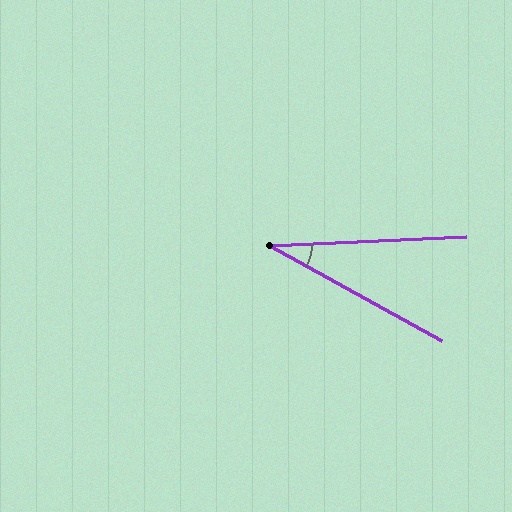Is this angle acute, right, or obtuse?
It is acute.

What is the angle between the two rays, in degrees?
Approximately 32 degrees.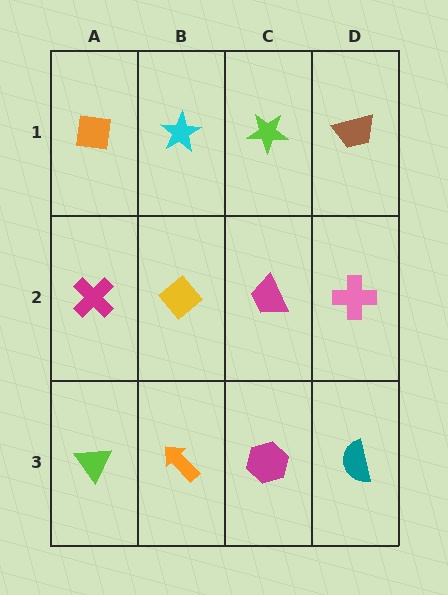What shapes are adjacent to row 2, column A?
An orange square (row 1, column A), a lime triangle (row 3, column A), a yellow diamond (row 2, column B).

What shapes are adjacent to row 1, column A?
A magenta cross (row 2, column A), a cyan star (row 1, column B).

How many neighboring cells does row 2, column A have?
3.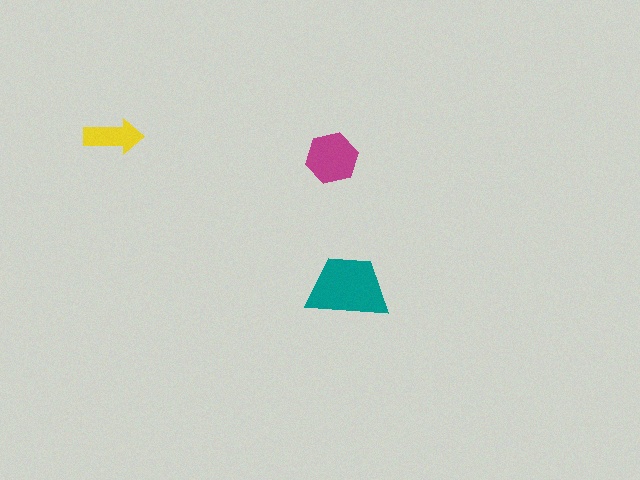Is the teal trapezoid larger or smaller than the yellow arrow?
Larger.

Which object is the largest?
The teal trapezoid.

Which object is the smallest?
The yellow arrow.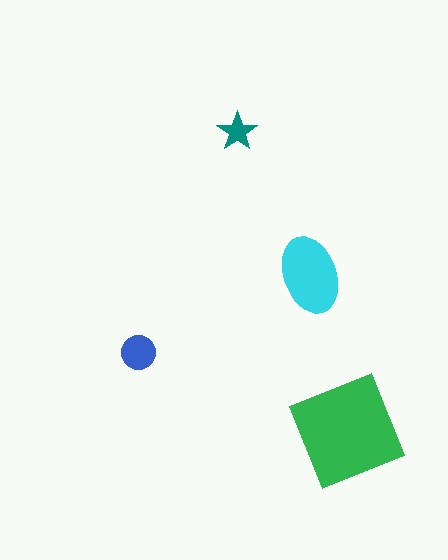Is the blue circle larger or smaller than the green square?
Smaller.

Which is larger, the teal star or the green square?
The green square.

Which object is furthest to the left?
The blue circle is leftmost.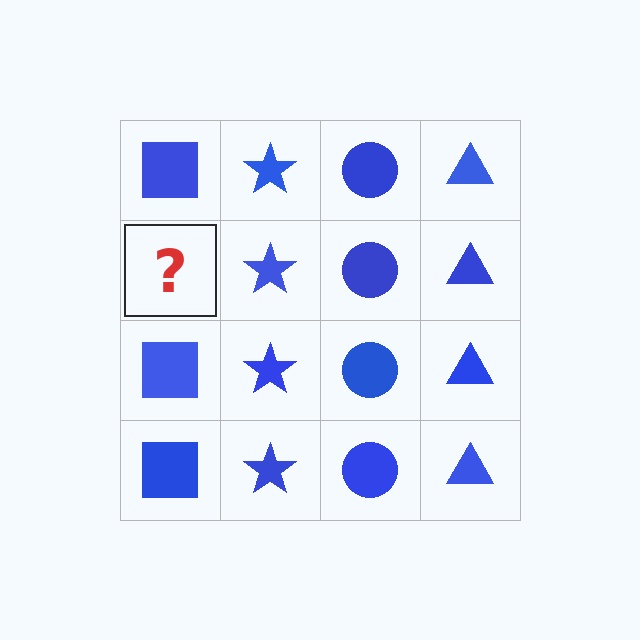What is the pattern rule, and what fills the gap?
The rule is that each column has a consistent shape. The gap should be filled with a blue square.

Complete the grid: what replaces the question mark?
The question mark should be replaced with a blue square.